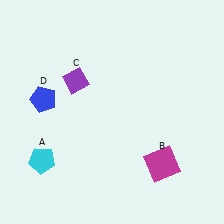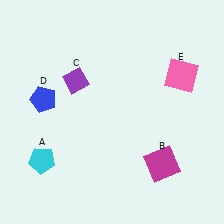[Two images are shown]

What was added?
A pink square (E) was added in Image 2.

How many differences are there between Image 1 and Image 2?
There is 1 difference between the two images.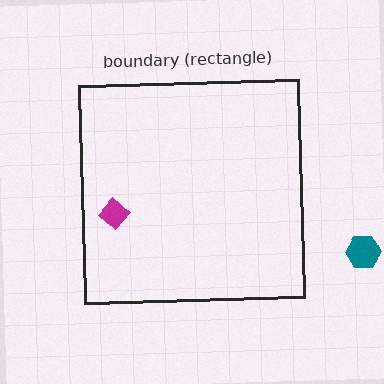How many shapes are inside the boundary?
1 inside, 1 outside.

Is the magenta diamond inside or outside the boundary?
Inside.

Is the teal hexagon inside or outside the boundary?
Outside.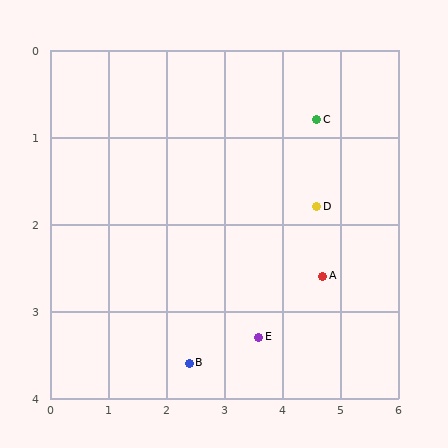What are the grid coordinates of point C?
Point C is at approximately (4.6, 0.8).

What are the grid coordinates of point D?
Point D is at approximately (4.6, 1.8).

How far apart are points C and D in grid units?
Points C and D are about 1.0 grid units apart.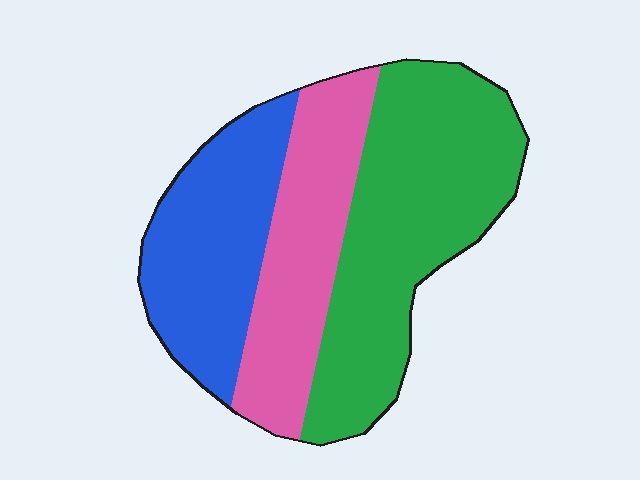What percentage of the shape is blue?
Blue covers about 30% of the shape.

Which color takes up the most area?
Green, at roughly 45%.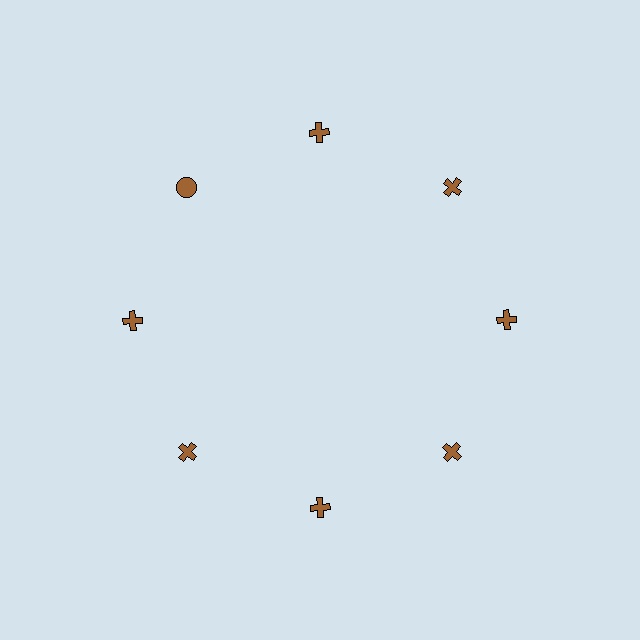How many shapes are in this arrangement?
There are 8 shapes arranged in a ring pattern.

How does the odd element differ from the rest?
It has a different shape: circle instead of cross.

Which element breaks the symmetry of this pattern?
The brown circle at roughly the 10 o'clock position breaks the symmetry. All other shapes are brown crosses.